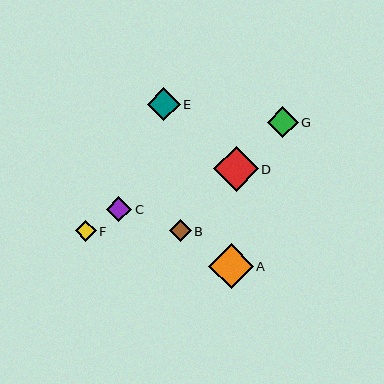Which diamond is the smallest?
Diamond F is the smallest with a size of approximately 21 pixels.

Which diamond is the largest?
Diamond A is the largest with a size of approximately 44 pixels.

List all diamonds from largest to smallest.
From largest to smallest: A, D, E, G, C, B, F.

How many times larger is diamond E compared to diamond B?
Diamond E is approximately 1.5 times the size of diamond B.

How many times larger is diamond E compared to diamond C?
Diamond E is approximately 1.3 times the size of diamond C.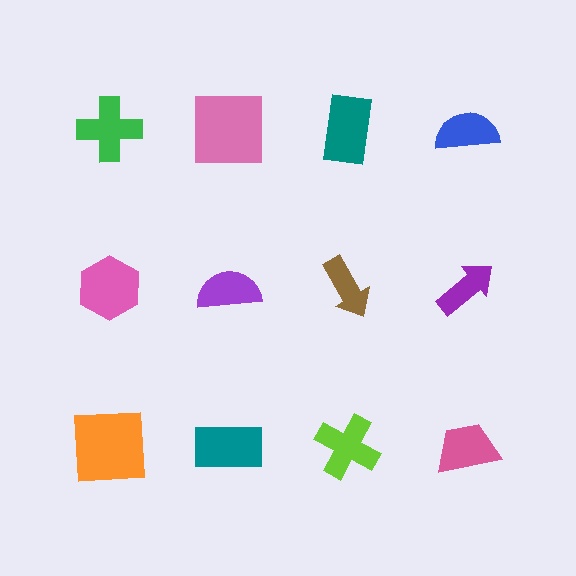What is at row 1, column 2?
A pink square.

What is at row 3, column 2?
A teal rectangle.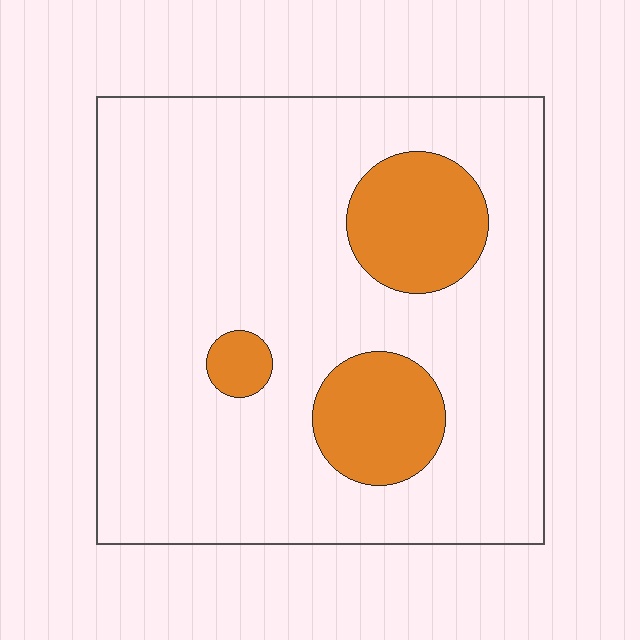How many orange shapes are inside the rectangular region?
3.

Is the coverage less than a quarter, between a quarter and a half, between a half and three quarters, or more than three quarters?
Less than a quarter.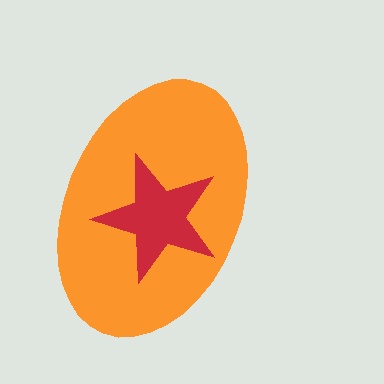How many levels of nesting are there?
2.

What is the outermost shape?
The orange ellipse.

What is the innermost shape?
The red star.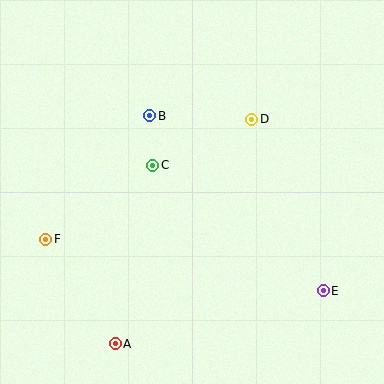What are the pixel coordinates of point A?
Point A is at (115, 344).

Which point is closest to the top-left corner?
Point B is closest to the top-left corner.